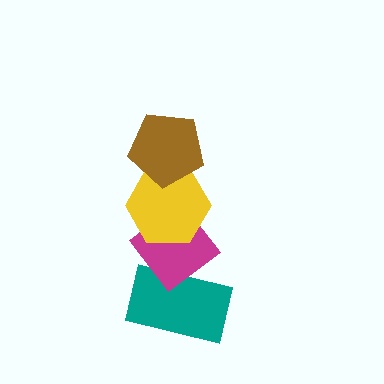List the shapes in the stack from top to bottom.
From top to bottom: the brown pentagon, the yellow hexagon, the magenta diamond, the teal rectangle.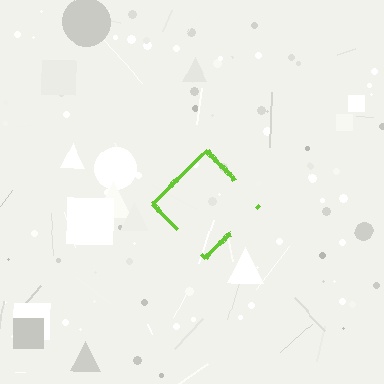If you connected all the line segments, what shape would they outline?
They would outline a diamond.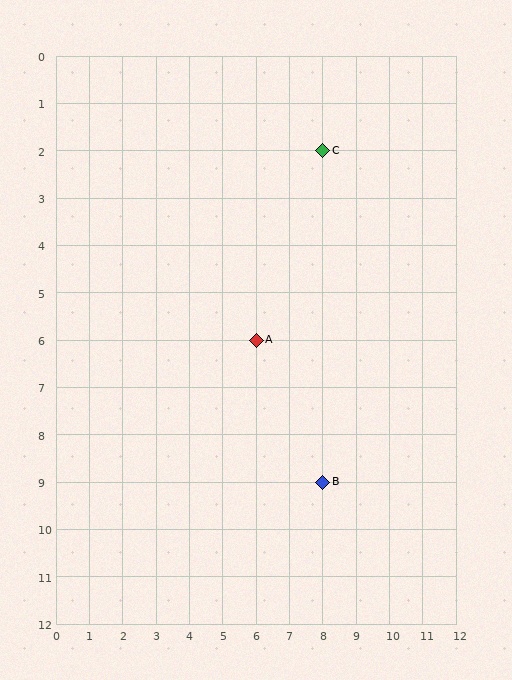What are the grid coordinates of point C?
Point C is at grid coordinates (8, 2).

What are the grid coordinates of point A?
Point A is at grid coordinates (6, 6).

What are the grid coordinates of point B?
Point B is at grid coordinates (8, 9).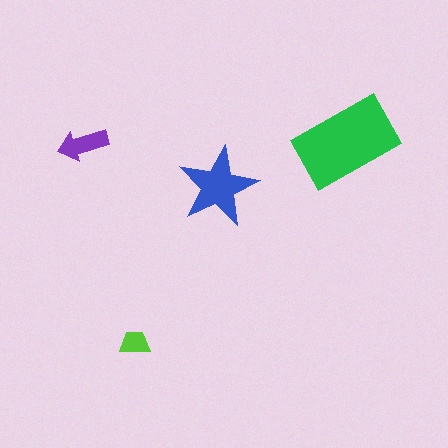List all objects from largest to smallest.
The green rectangle, the blue star, the purple arrow, the lime trapezoid.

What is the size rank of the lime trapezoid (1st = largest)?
4th.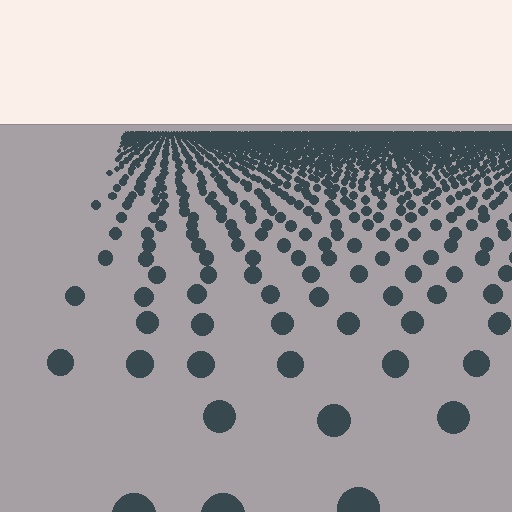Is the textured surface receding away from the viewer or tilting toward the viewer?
The surface is receding away from the viewer. Texture elements get smaller and denser toward the top.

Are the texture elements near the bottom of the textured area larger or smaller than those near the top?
Larger. Near the bottom, elements are closer to the viewer and appear at a bigger on-screen size.